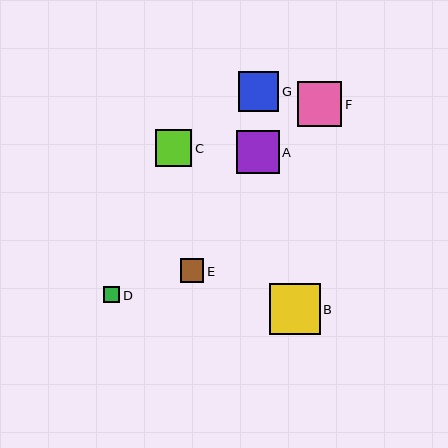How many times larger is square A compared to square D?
Square A is approximately 2.7 times the size of square D.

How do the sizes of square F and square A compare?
Square F and square A are approximately the same size.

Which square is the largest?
Square B is the largest with a size of approximately 51 pixels.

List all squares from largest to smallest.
From largest to smallest: B, F, A, G, C, E, D.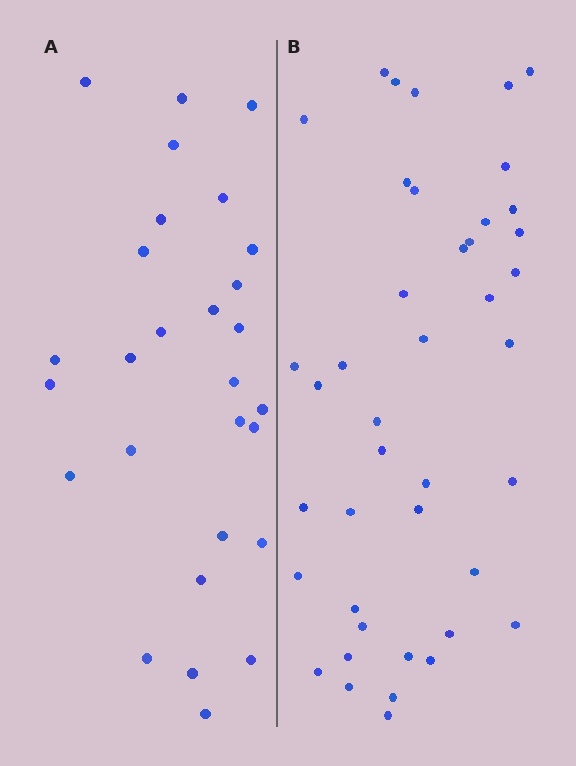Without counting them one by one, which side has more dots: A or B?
Region B (the right region) has more dots.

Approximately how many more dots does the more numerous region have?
Region B has approximately 15 more dots than region A.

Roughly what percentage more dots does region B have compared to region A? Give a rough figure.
About 50% more.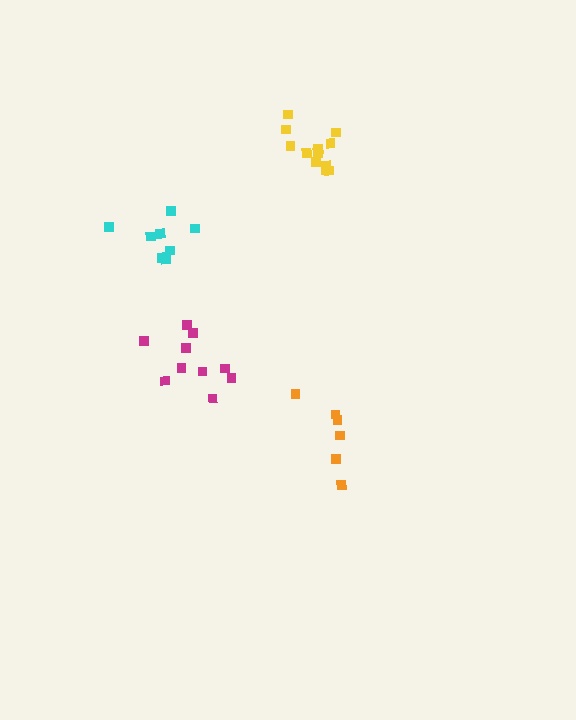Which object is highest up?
The yellow cluster is topmost.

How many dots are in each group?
Group 1: 12 dots, Group 2: 10 dots, Group 3: 8 dots, Group 4: 6 dots (36 total).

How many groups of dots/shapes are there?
There are 4 groups.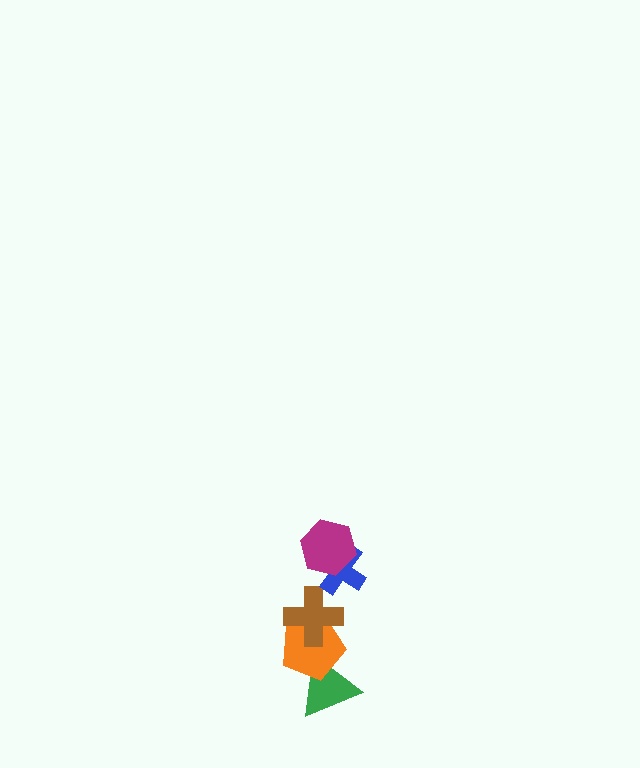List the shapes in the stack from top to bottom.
From top to bottom: the magenta hexagon, the blue cross, the brown cross, the orange pentagon, the green triangle.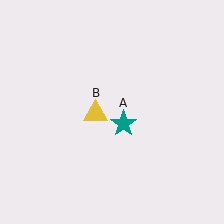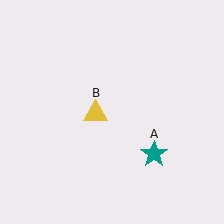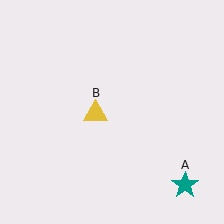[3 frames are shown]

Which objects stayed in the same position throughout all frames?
Yellow triangle (object B) remained stationary.